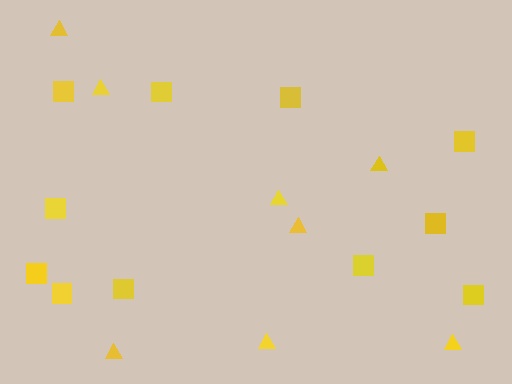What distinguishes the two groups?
There are 2 groups: one group of triangles (8) and one group of squares (11).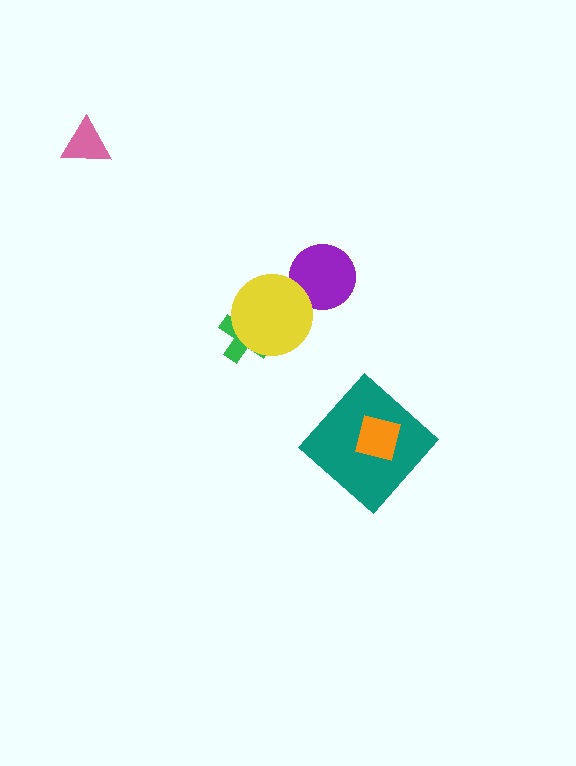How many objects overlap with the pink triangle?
0 objects overlap with the pink triangle.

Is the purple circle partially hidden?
Yes, it is partially covered by another shape.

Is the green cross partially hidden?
Yes, it is partially covered by another shape.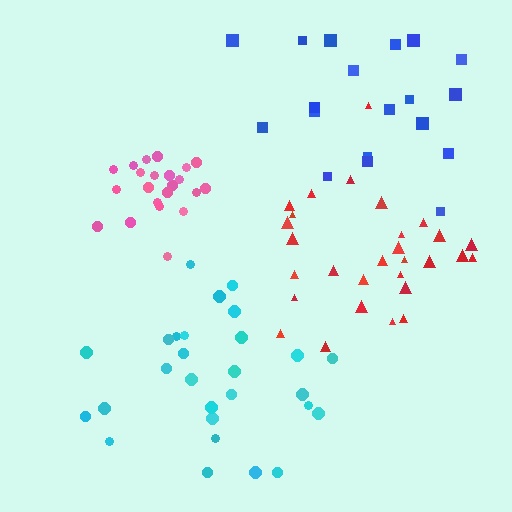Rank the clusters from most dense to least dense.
pink, red, cyan, blue.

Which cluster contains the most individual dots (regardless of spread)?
Red (29).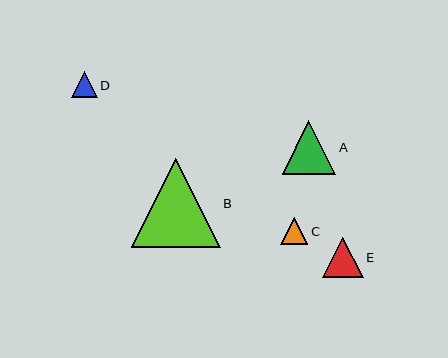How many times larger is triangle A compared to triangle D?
Triangle A is approximately 2.1 times the size of triangle D.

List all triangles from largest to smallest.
From largest to smallest: B, A, E, C, D.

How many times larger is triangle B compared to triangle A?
Triangle B is approximately 1.6 times the size of triangle A.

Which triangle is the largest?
Triangle B is the largest with a size of approximately 89 pixels.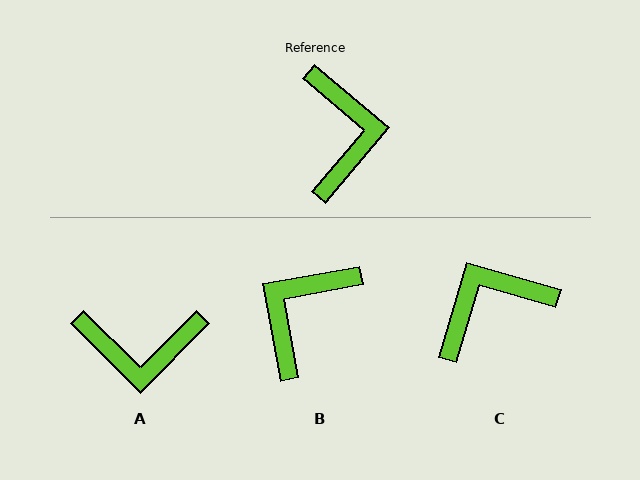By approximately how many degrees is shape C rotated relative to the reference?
Approximately 114 degrees counter-clockwise.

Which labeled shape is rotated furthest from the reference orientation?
B, about 141 degrees away.